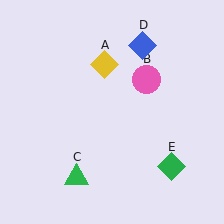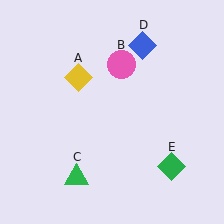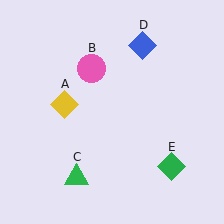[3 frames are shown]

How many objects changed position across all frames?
2 objects changed position: yellow diamond (object A), pink circle (object B).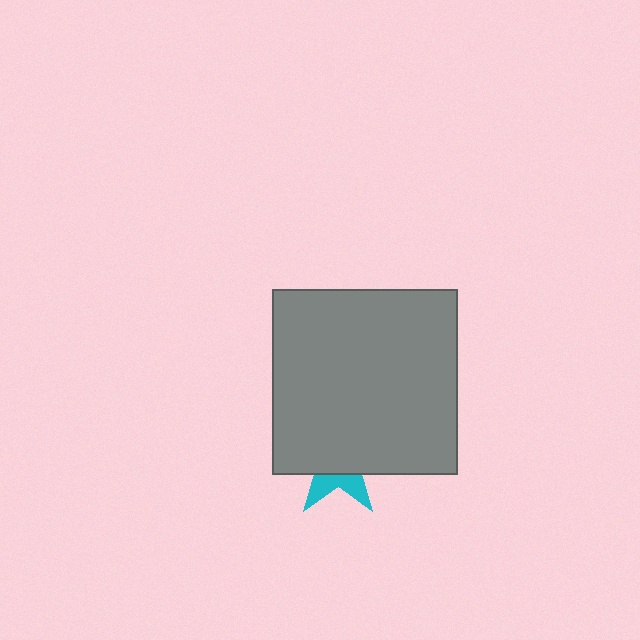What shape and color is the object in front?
The object in front is a gray square.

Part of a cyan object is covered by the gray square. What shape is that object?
It is a star.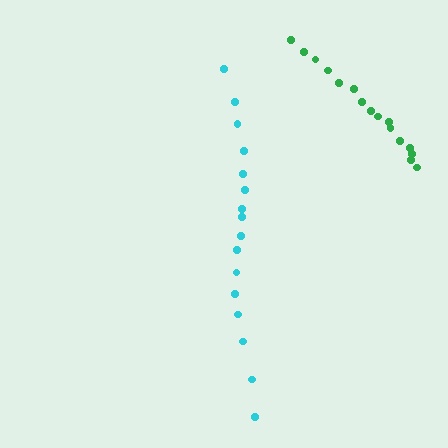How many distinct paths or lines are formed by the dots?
There are 2 distinct paths.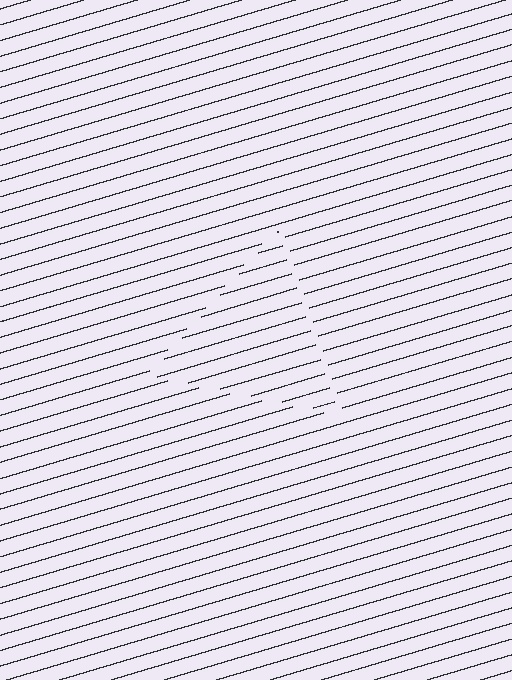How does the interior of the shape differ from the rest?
The interior of the shape contains the same grating, shifted by half a period — the contour is defined by the phase discontinuity where line-ends from the inner and outer gratings abut.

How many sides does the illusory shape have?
3 sides — the line-ends trace a triangle.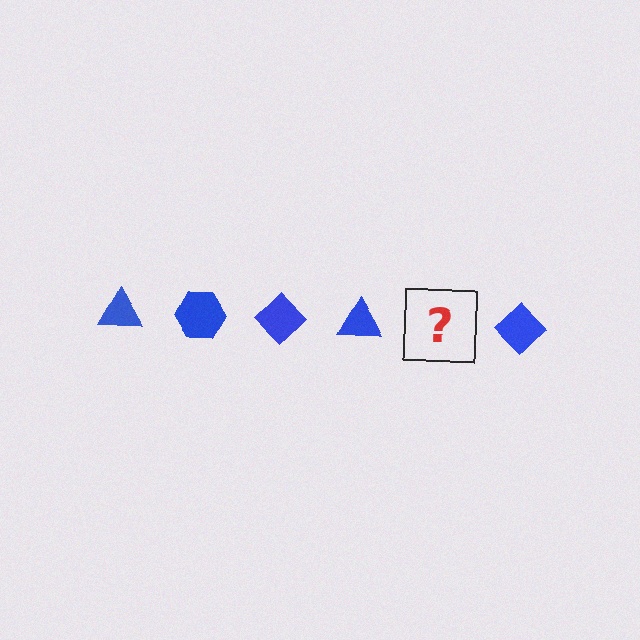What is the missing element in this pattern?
The missing element is a blue hexagon.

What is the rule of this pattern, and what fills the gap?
The rule is that the pattern cycles through triangle, hexagon, diamond shapes in blue. The gap should be filled with a blue hexagon.